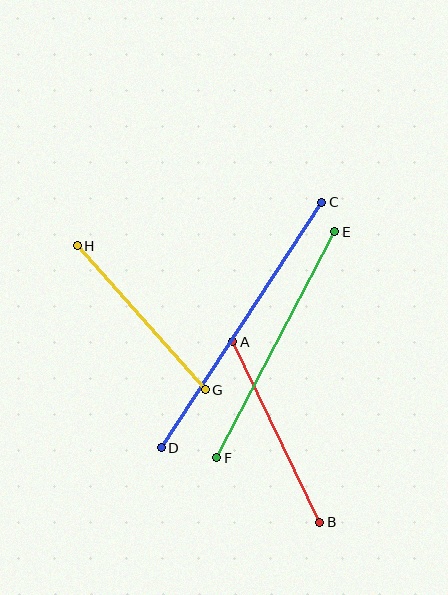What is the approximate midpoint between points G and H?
The midpoint is at approximately (141, 318) pixels.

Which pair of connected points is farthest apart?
Points C and D are farthest apart.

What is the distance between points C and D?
The distance is approximately 293 pixels.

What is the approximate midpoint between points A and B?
The midpoint is at approximately (276, 432) pixels.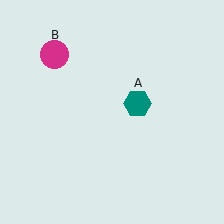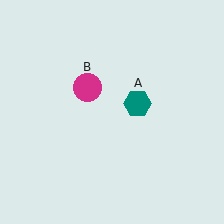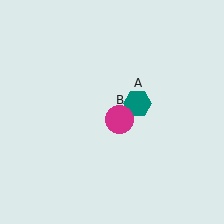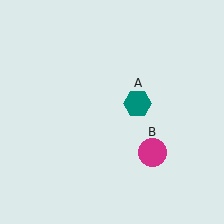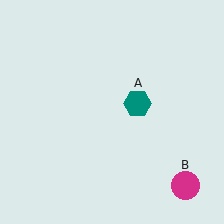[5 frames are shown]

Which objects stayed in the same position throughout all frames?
Teal hexagon (object A) remained stationary.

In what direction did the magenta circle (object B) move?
The magenta circle (object B) moved down and to the right.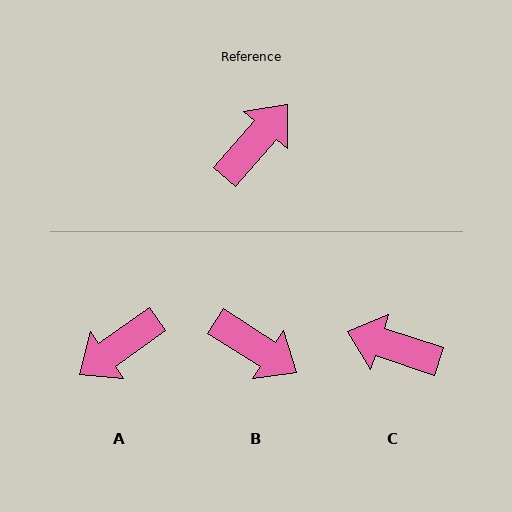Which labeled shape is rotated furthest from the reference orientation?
A, about 167 degrees away.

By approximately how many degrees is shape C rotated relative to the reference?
Approximately 113 degrees counter-clockwise.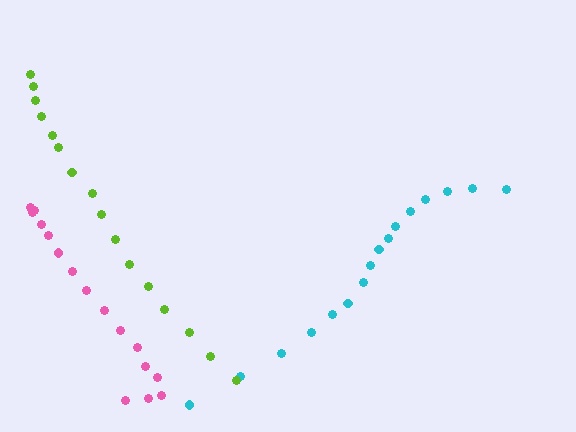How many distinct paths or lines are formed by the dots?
There are 3 distinct paths.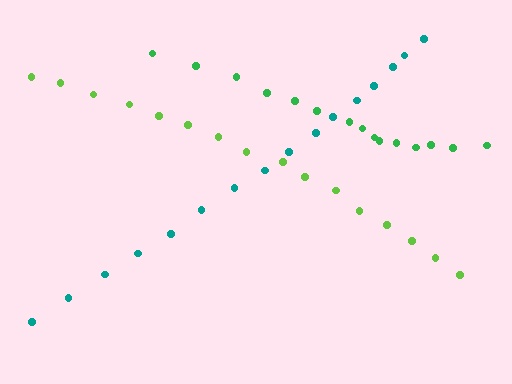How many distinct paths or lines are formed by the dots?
There are 3 distinct paths.